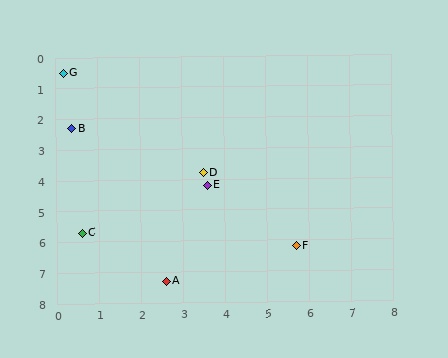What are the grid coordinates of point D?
Point D is at approximately (3.5, 3.8).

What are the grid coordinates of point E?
Point E is at approximately (3.6, 4.2).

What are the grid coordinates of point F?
Point F is at approximately (5.7, 6.2).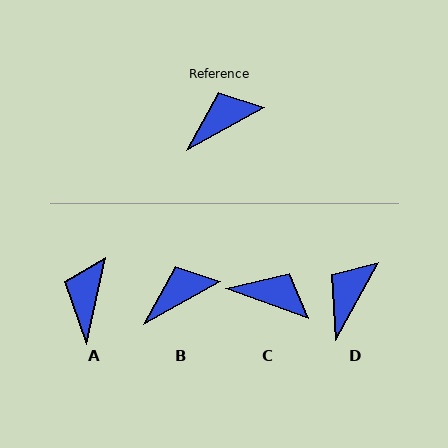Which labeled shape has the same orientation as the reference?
B.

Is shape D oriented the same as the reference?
No, it is off by about 32 degrees.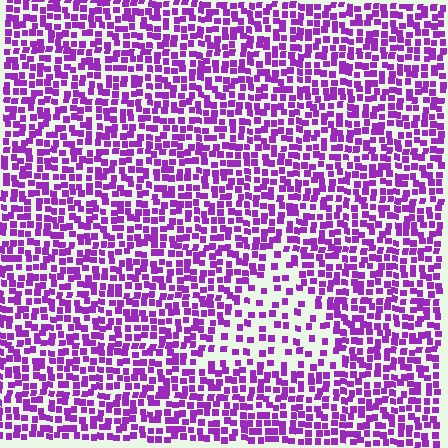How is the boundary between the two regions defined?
The boundary is defined by a change in element density (approximately 2.2x ratio). All elements are the same color, size, and shape.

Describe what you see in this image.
The image contains small purple elements arranged at two different densities. A triangle-shaped region is visible where the elements are less densely packed than the surrounding area.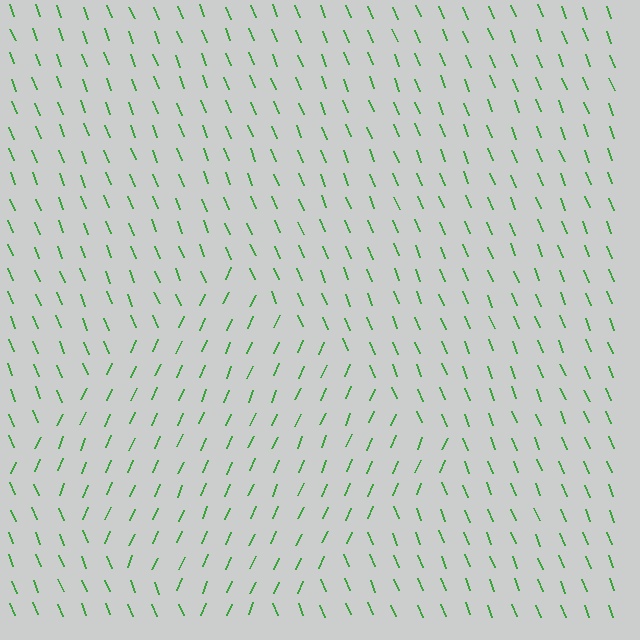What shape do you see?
I see a diamond.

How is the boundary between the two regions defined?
The boundary is defined purely by a change in line orientation (approximately 45 degrees difference). All lines are the same color and thickness.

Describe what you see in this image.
The image is filled with small green line segments. A diamond region in the image has lines oriented differently from the surrounding lines, creating a visible texture boundary.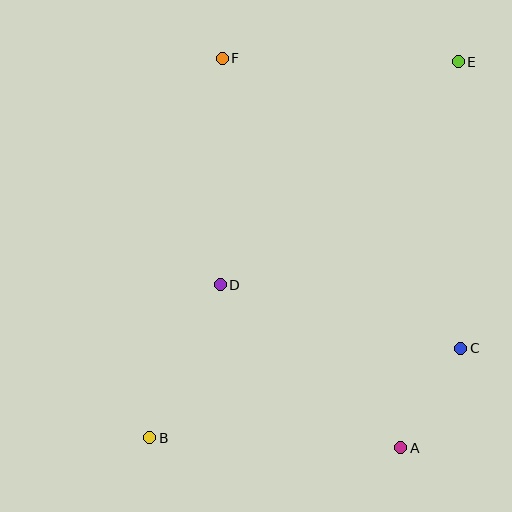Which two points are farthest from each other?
Points B and E are farthest from each other.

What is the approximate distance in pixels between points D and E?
The distance between D and E is approximately 326 pixels.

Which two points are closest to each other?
Points A and C are closest to each other.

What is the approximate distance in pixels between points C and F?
The distance between C and F is approximately 375 pixels.